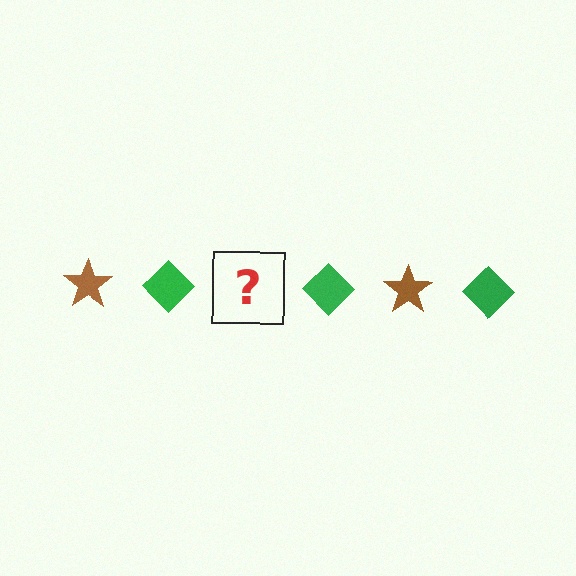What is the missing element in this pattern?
The missing element is a brown star.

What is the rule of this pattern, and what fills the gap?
The rule is that the pattern alternates between brown star and green diamond. The gap should be filled with a brown star.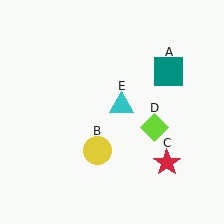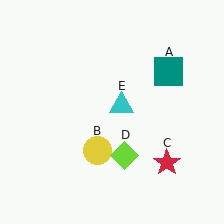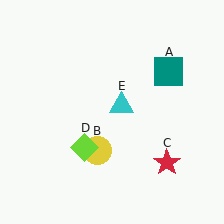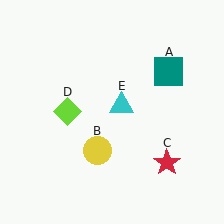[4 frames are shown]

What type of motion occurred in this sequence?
The lime diamond (object D) rotated clockwise around the center of the scene.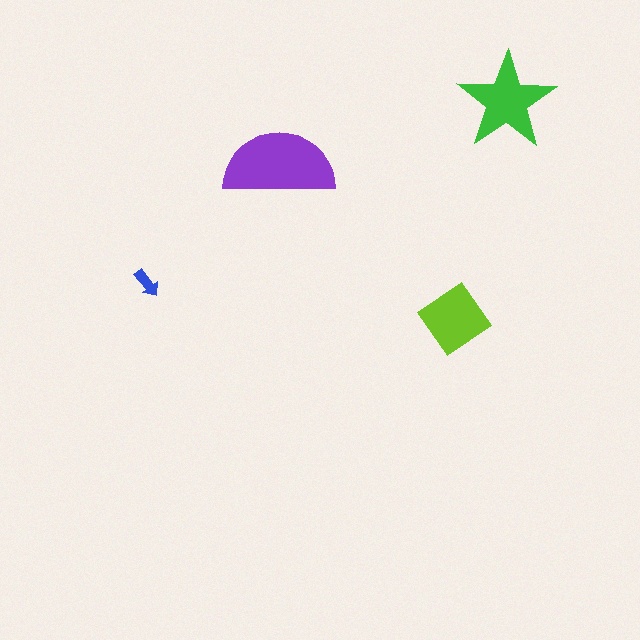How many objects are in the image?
There are 4 objects in the image.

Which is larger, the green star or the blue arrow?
The green star.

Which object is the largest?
The purple semicircle.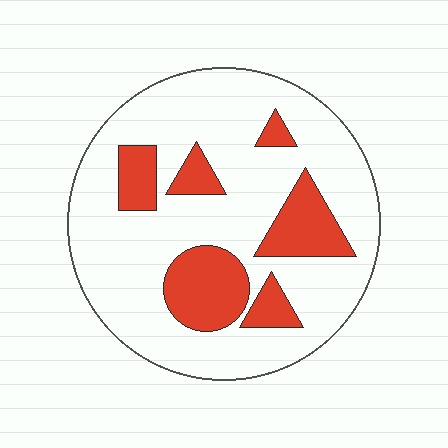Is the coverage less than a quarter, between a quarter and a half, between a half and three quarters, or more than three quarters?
Less than a quarter.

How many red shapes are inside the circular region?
6.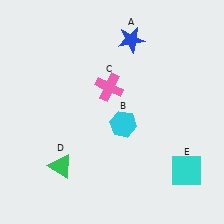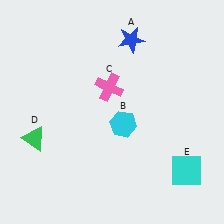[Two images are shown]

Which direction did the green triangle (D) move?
The green triangle (D) moved up.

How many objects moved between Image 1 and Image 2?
1 object moved between the two images.